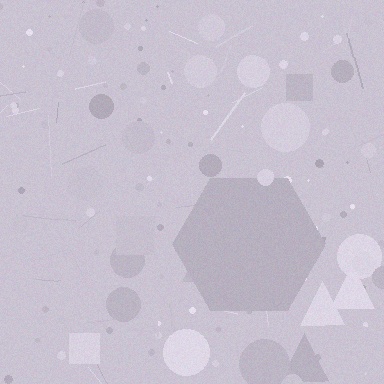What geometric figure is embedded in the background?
A hexagon is embedded in the background.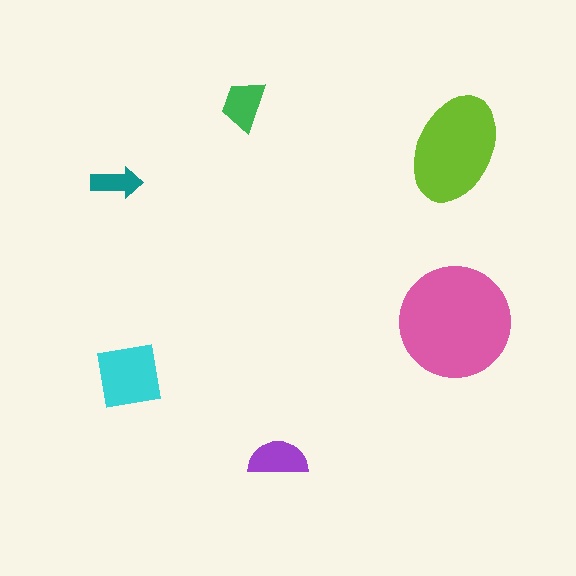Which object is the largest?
The pink circle.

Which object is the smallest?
The teal arrow.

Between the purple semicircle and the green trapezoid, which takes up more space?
The purple semicircle.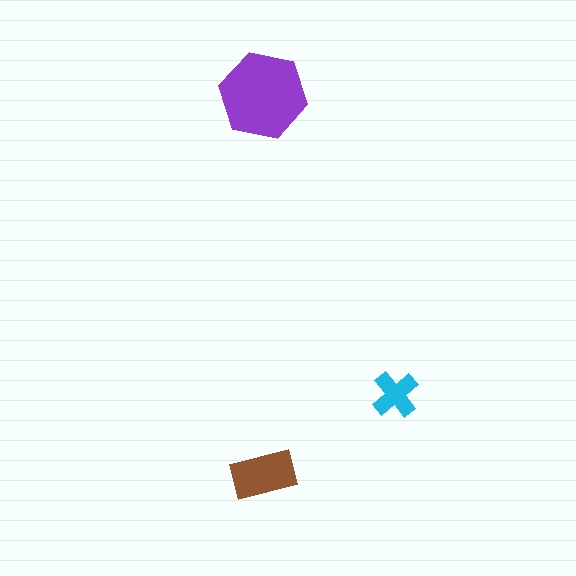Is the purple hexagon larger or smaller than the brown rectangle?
Larger.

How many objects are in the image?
There are 3 objects in the image.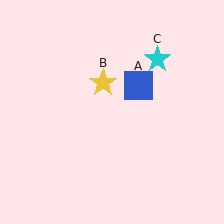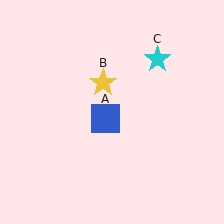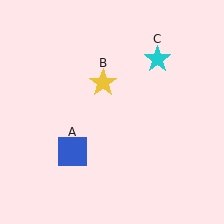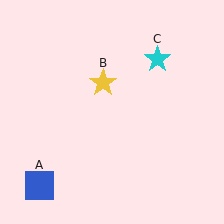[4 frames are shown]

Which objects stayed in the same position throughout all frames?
Yellow star (object B) and cyan star (object C) remained stationary.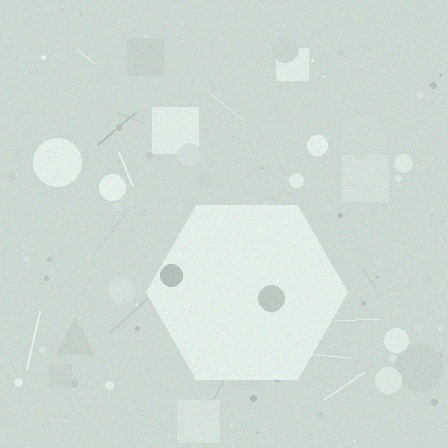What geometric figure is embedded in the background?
A hexagon is embedded in the background.